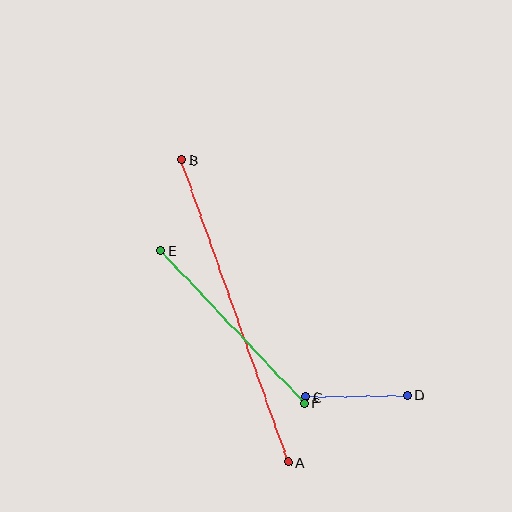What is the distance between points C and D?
The distance is approximately 101 pixels.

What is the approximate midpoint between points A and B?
The midpoint is at approximately (235, 311) pixels.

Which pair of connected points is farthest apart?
Points A and B are farthest apart.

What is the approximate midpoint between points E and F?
The midpoint is at approximately (233, 327) pixels.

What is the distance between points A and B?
The distance is approximately 320 pixels.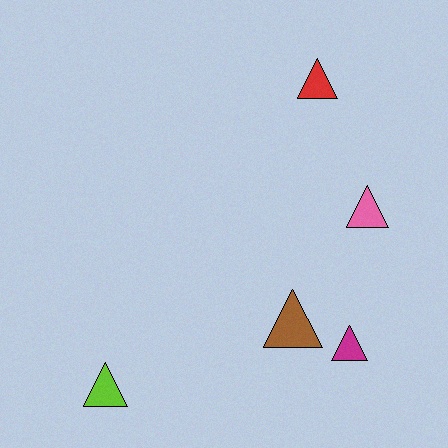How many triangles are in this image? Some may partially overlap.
There are 5 triangles.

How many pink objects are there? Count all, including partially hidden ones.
There is 1 pink object.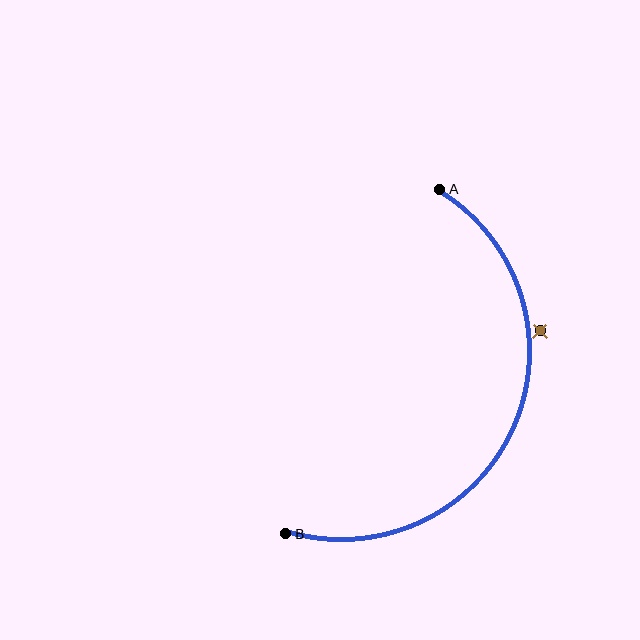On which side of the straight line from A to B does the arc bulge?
The arc bulges to the right of the straight line connecting A and B.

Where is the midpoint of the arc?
The arc midpoint is the point on the curve farthest from the straight line joining A and B. It sits to the right of that line.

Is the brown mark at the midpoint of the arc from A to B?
No — the brown mark does not lie on the arc at all. It sits slightly outside the curve.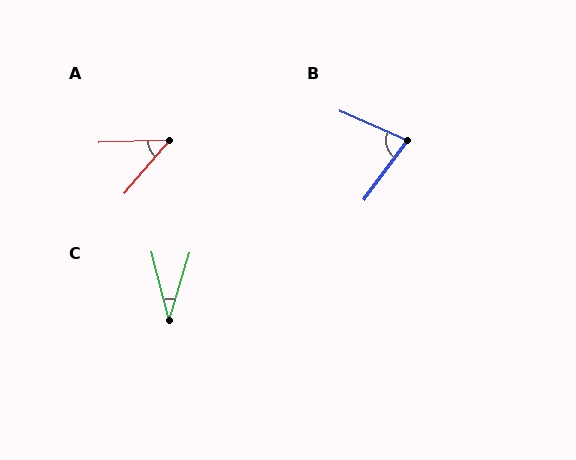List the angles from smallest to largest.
C (31°), A (48°), B (77°).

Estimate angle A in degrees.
Approximately 48 degrees.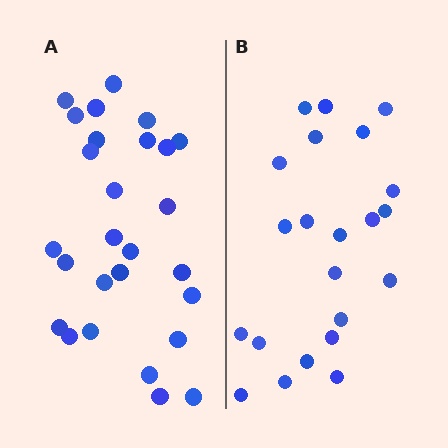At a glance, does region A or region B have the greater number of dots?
Region A (the left region) has more dots.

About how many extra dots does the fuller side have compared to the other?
Region A has about 5 more dots than region B.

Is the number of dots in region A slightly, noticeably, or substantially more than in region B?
Region A has only slightly more — the two regions are fairly close. The ratio is roughly 1.2 to 1.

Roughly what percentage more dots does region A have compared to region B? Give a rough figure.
About 25% more.